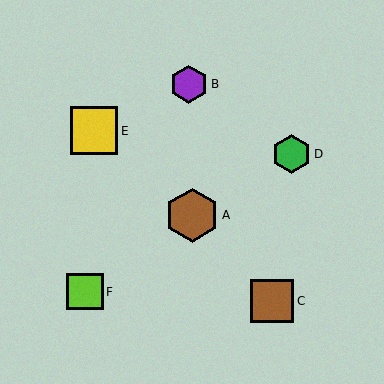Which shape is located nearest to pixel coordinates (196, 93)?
The purple hexagon (labeled B) at (189, 84) is nearest to that location.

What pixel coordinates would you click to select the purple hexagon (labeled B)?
Click at (189, 84) to select the purple hexagon B.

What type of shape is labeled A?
Shape A is a brown hexagon.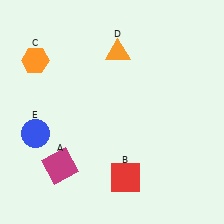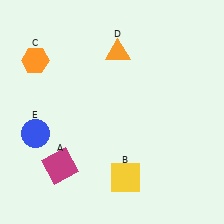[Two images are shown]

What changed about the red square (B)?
In Image 1, B is red. In Image 2, it changed to yellow.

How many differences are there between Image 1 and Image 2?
There is 1 difference between the two images.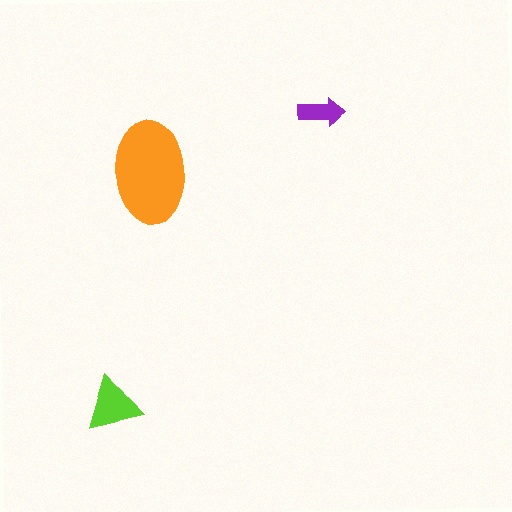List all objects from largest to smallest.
The orange ellipse, the lime triangle, the purple arrow.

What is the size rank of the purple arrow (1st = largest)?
3rd.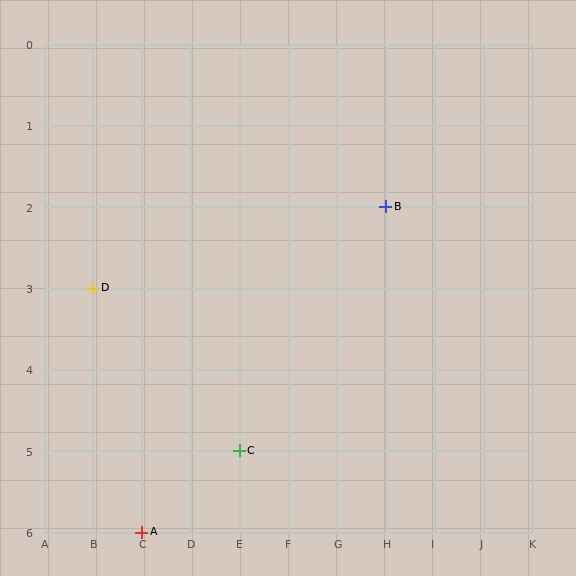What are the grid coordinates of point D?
Point D is at grid coordinates (B, 3).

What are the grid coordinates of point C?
Point C is at grid coordinates (E, 5).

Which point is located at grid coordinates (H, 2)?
Point B is at (H, 2).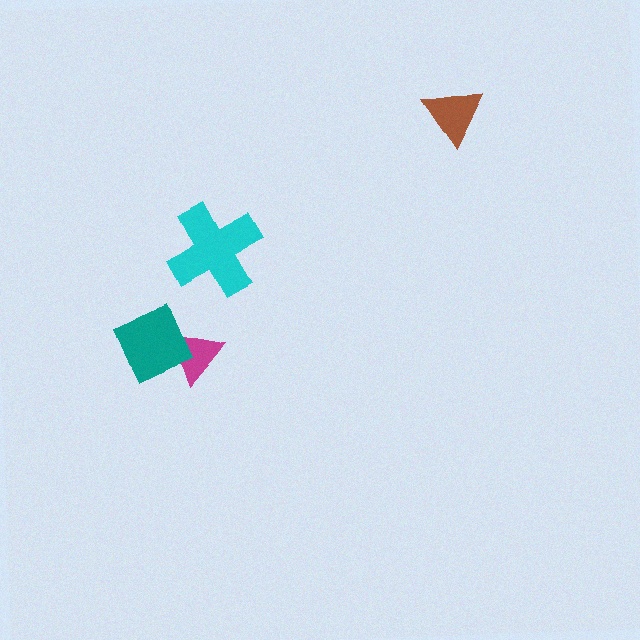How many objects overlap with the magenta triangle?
1 object overlaps with the magenta triangle.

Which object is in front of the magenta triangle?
The teal diamond is in front of the magenta triangle.